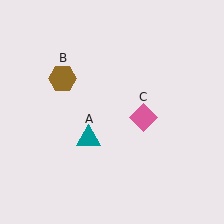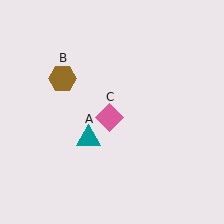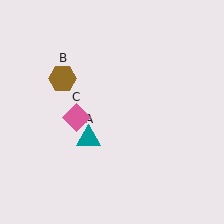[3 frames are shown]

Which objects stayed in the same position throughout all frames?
Teal triangle (object A) and brown hexagon (object B) remained stationary.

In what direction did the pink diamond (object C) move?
The pink diamond (object C) moved left.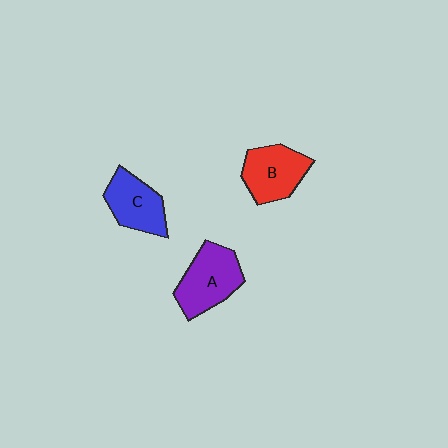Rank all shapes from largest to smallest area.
From largest to smallest: A (purple), B (red), C (blue).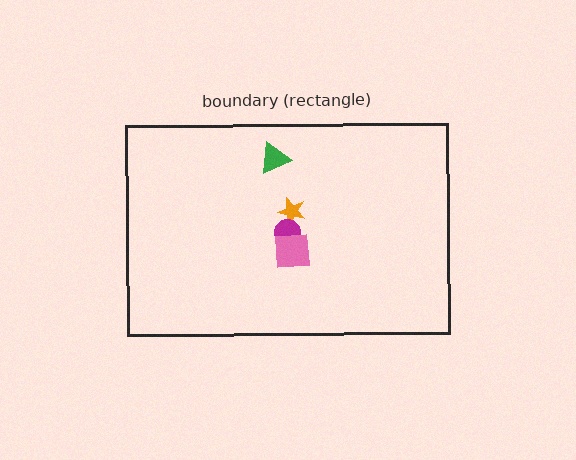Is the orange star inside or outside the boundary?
Inside.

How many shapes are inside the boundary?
4 inside, 0 outside.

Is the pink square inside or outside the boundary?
Inside.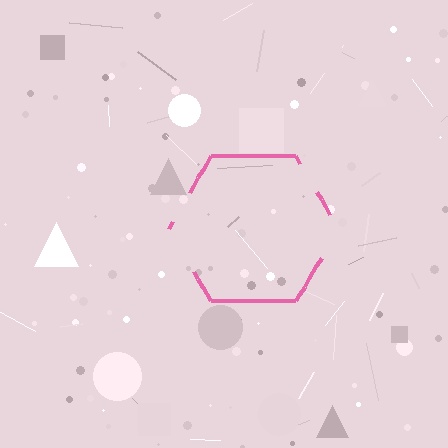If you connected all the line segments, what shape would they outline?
They would outline a hexagon.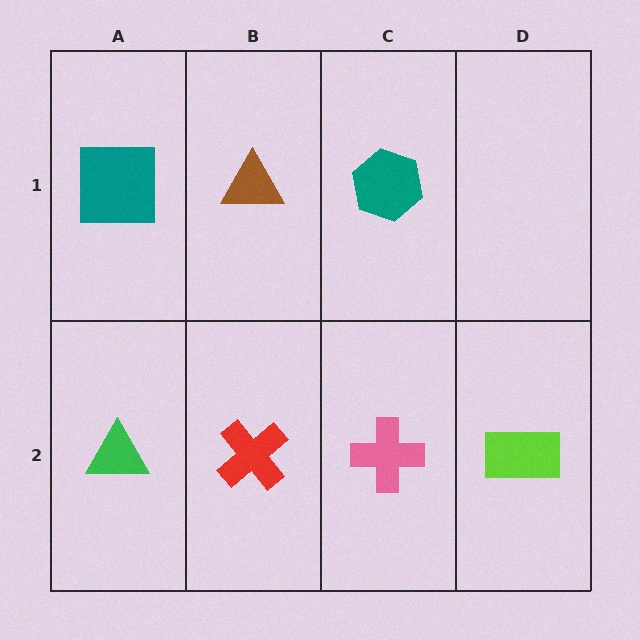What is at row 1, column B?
A brown triangle.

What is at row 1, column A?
A teal square.